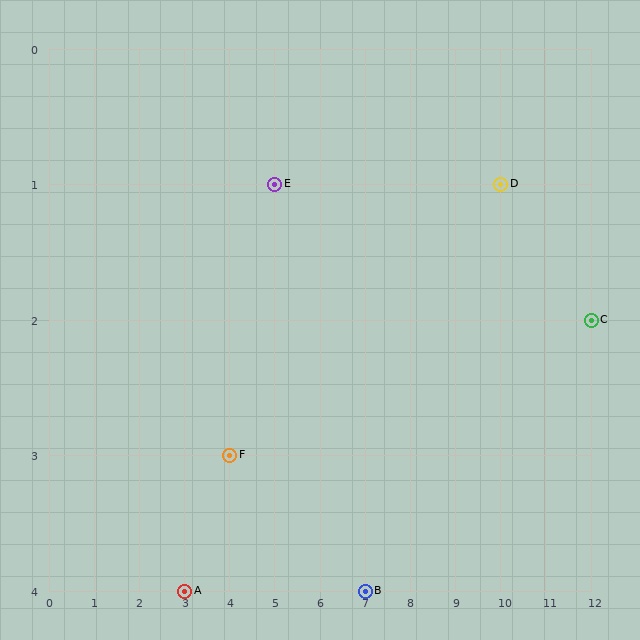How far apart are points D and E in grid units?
Points D and E are 5 columns apart.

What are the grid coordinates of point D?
Point D is at grid coordinates (10, 1).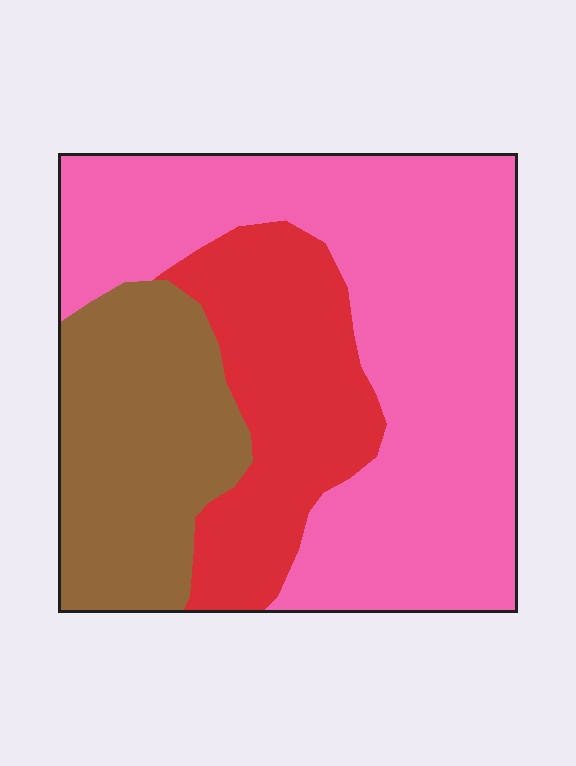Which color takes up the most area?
Pink, at roughly 55%.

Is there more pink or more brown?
Pink.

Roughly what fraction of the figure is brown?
Brown covers 24% of the figure.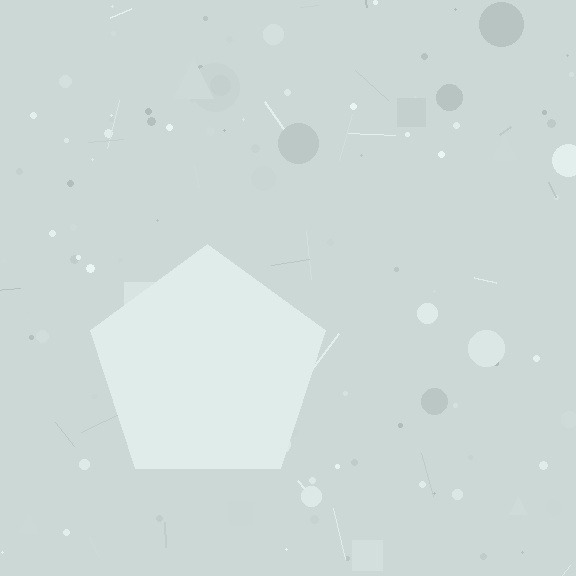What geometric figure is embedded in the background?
A pentagon is embedded in the background.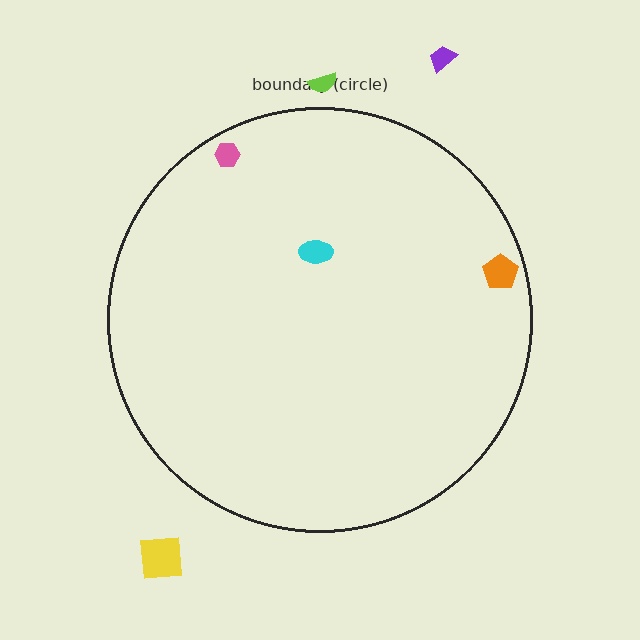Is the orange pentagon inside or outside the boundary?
Inside.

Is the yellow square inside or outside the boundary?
Outside.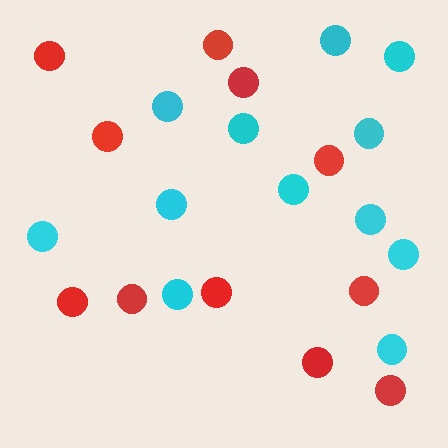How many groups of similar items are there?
There are 2 groups: one group of red circles (11) and one group of cyan circles (12).